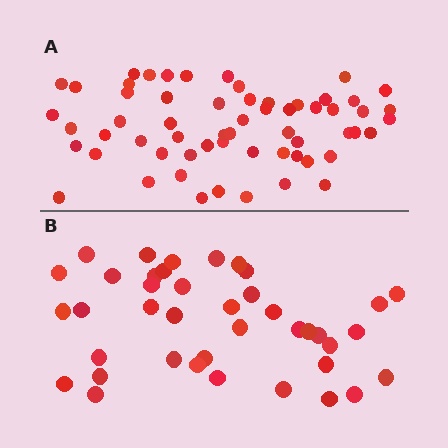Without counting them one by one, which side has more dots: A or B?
Region A (the top region) has more dots.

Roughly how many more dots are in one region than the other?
Region A has approximately 20 more dots than region B.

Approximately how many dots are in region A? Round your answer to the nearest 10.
About 60 dots.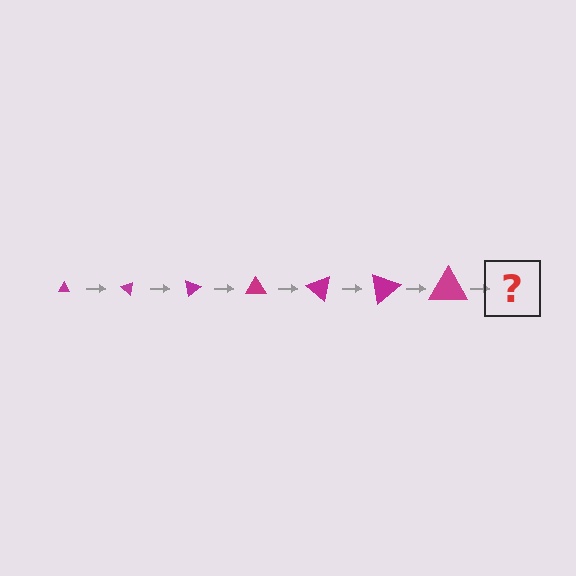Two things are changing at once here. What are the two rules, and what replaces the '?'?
The two rules are that the triangle grows larger each step and it rotates 40 degrees each step. The '?' should be a triangle, larger than the previous one and rotated 280 degrees from the start.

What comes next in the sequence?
The next element should be a triangle, larger than the previous one and rotated 280 degrees from the start.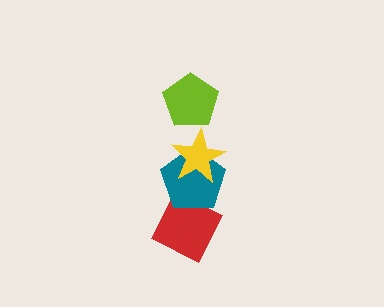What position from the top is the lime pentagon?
The lime pentagon is 1st from the top.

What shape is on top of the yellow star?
The lime pentagon is on top of the yellow star.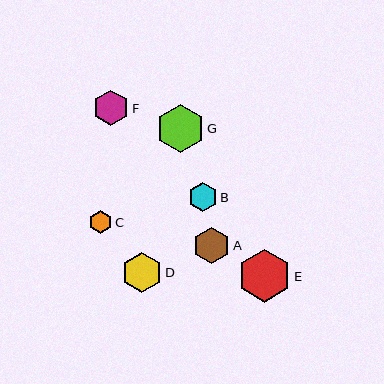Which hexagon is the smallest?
Hexagon C is the smallest with a size of approximately 22 pixels.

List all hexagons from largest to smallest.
From largest to smallest: E, G, D, A, F, B, C.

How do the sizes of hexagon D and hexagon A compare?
Hexagon D and hexagon A are approximately the same size.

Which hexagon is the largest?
Hexagon E is the largest with a size of approximately 53 pixels.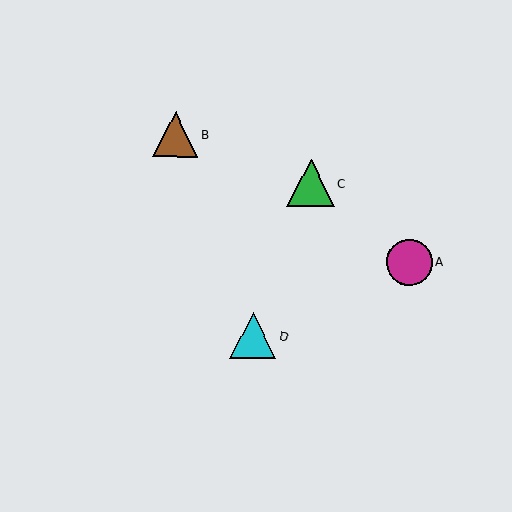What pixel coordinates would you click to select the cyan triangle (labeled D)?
Click at (253, 336) to select the cyan triangle D.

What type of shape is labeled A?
Shape A is a magenta circle.